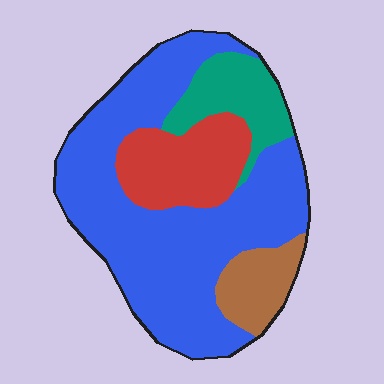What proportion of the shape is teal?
Teal covers about 15% of the shape.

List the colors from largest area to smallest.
From largest to smallest: blue, red, teal, brown.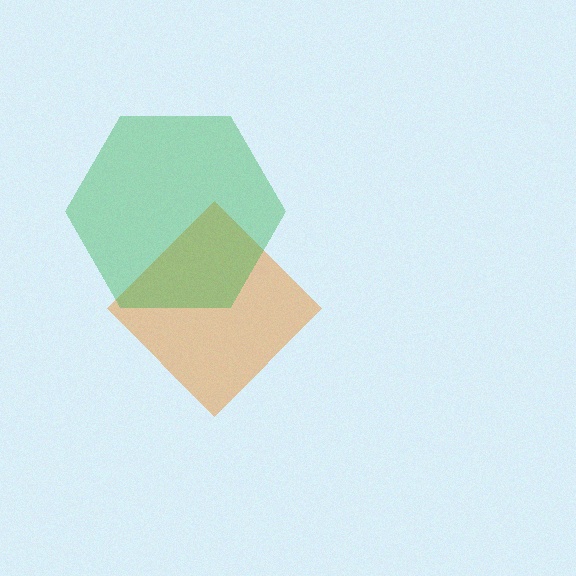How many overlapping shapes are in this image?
There are 2 overlapping shapes in the image.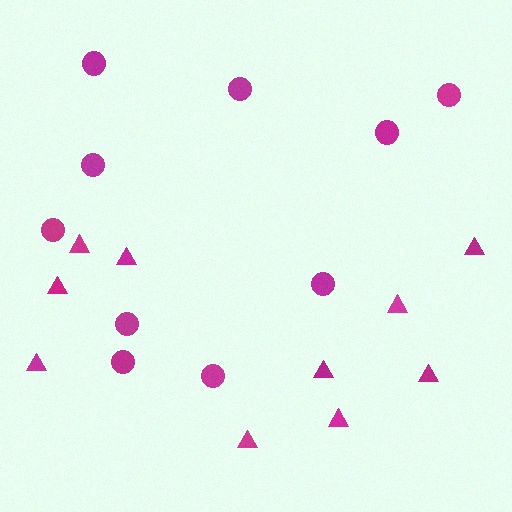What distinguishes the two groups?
There are 2 groups: one group of circles (10) and one group of triangles (10).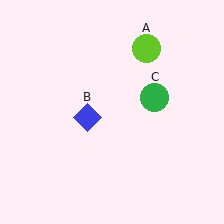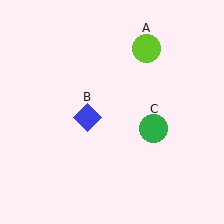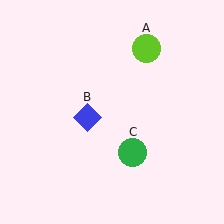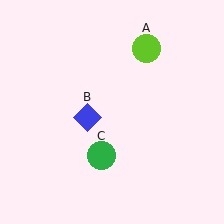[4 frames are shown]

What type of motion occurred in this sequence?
The green circle (object C) rotated clockwise around the center of the scene.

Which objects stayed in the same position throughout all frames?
Lime circle (object A) and blue diamond (object B) remained stationary.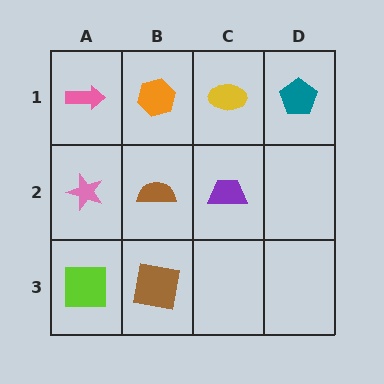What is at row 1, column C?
A yellow ellipse.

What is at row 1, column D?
A teal pentagon.